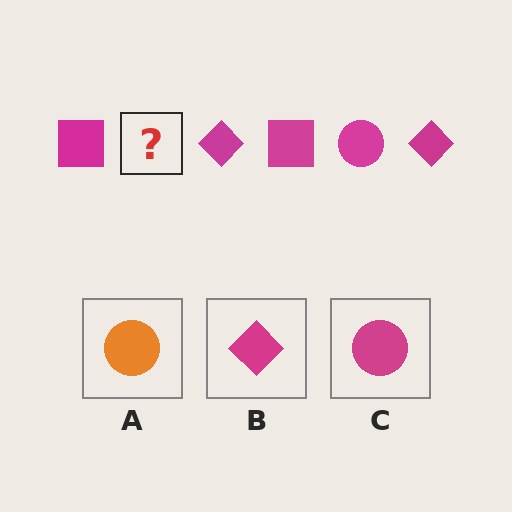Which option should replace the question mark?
Option C.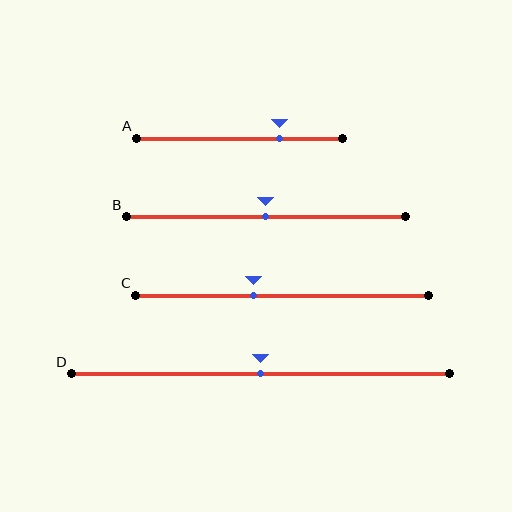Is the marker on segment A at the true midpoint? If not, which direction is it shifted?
No, the marker on segment A is shifted to the right by about 19% of the segment length.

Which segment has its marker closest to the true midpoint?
Segment B has its marker closest to the true midpoint.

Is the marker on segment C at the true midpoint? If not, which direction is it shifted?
No, the marker on segment C is shifted to the left by about 10% of the segment length.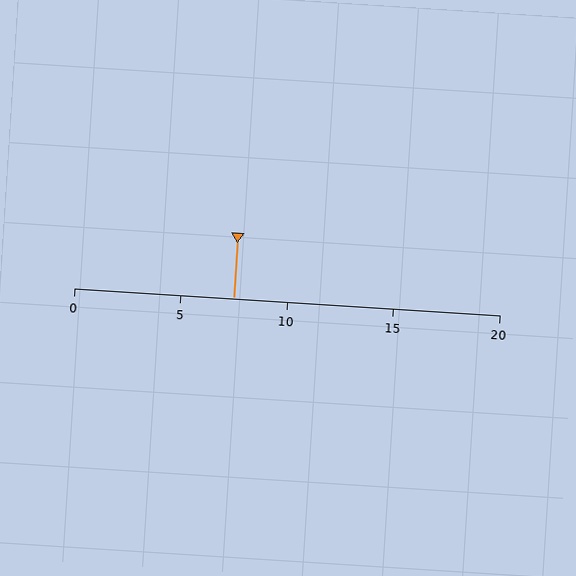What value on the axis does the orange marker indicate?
The marker indicates approximately 7.5.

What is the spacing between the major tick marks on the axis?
The major ticks are spaced 5 apart.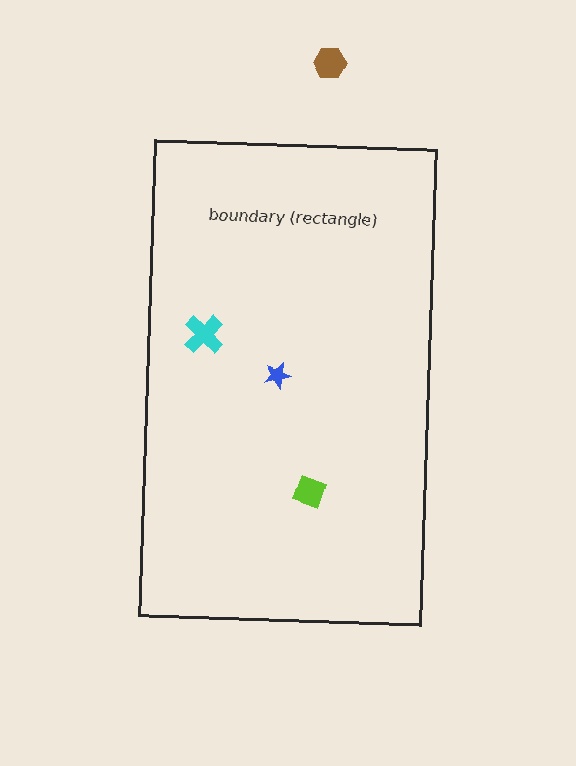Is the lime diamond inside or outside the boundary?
Inside.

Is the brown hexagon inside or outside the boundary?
Outside.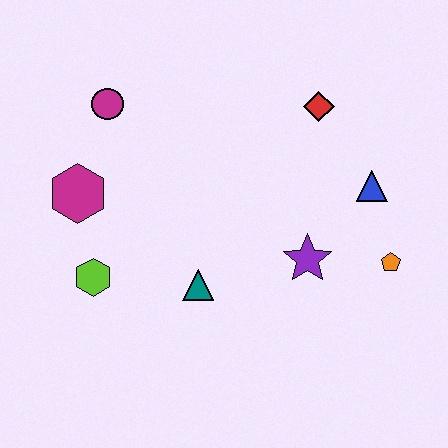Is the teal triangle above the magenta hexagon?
No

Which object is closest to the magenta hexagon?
The lime hexagon is closest to the magenta hexagon.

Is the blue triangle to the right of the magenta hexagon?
Yes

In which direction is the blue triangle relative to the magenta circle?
The blue triangle is to the right of the magenta circle.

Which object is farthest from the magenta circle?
The orange pentagon is farthest from the magenta circle.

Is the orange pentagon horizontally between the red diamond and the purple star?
No